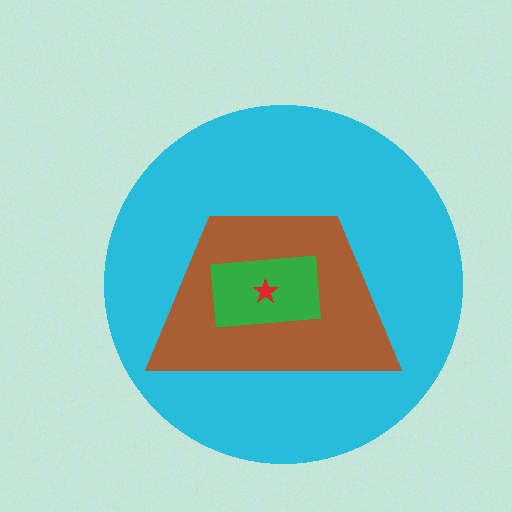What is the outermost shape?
The cyan circle.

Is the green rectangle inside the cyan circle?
Yes.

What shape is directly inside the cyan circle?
The brown trapezoid.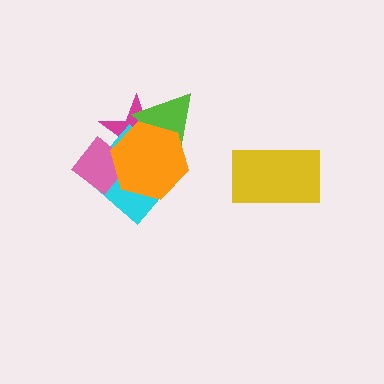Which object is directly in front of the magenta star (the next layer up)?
The lime triangle is directly in front of the magenta star.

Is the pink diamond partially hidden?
Yes, it is partially covered by another shape.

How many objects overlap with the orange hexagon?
4 objects overlap with the orange hexagon.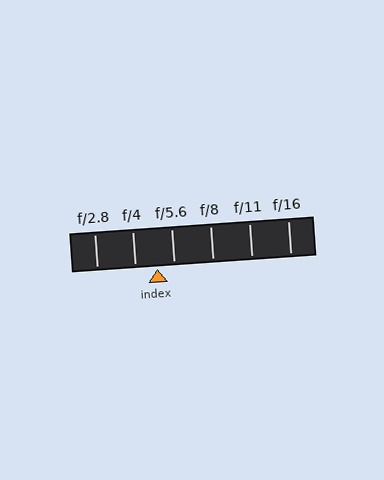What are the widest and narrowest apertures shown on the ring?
The widest aperture shown is f/2.8 and the narrowest is f/16.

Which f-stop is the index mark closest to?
The index mark is closest to f/5.6.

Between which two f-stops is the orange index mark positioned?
The index mark is between f/4 and f/5.6.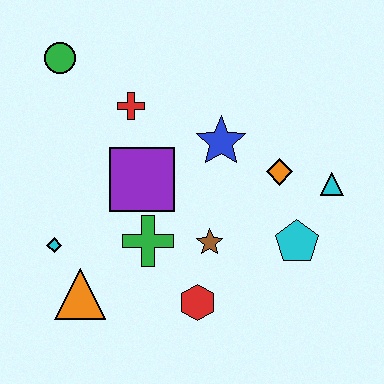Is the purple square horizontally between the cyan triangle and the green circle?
Yes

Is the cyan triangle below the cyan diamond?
No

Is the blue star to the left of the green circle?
No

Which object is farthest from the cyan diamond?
The cyan triangle is farthest from the cyan diamond.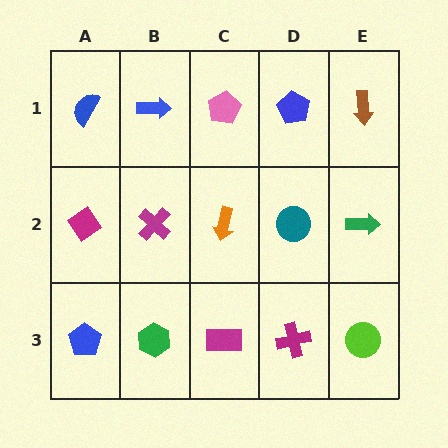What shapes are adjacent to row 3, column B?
A magenta cross (row 2, column B), a blue pentagon (row 3, column A), a magenta rectangle (row 3, column C).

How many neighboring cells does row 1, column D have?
3.